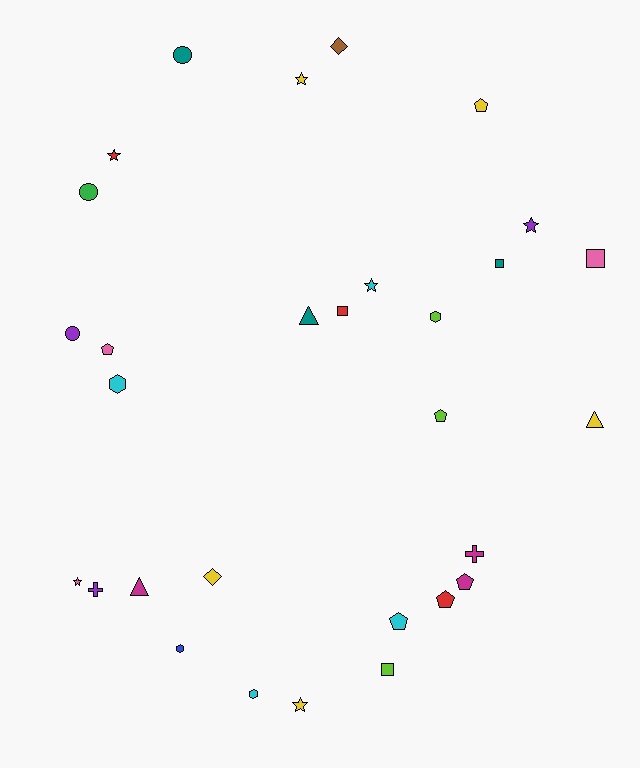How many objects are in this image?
There are 30 objects.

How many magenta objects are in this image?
There are 3 magenta objects.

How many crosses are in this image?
There are 2 crosses.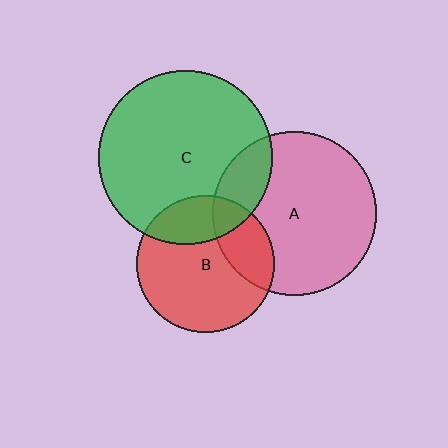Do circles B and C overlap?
Yes.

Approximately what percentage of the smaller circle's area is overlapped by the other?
Approximately 25%.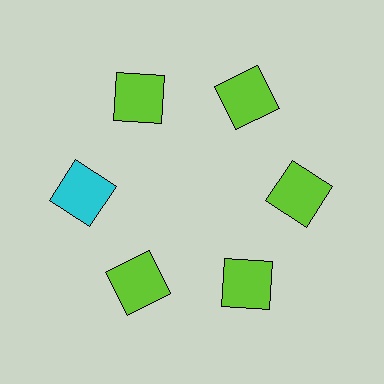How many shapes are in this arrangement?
There are 6 shapes arranged in a ring pattern.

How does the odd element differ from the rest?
It has a different color: cyan instead of lime.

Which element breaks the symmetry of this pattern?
The cyan square at roughly the 9 o'clock position breaks the symmetry. All other shapes are lime squares.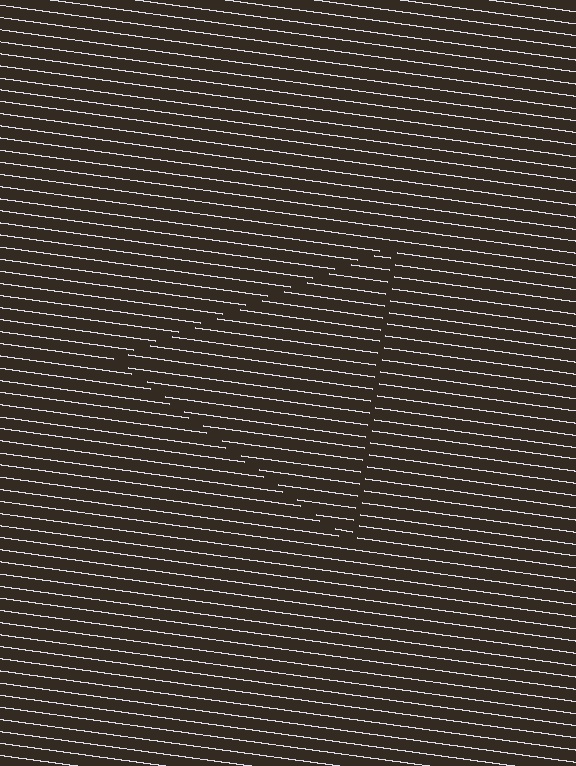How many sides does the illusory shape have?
3 sides — the line-ends trace a triangle.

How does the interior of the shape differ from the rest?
The interior of the shape contains the same grating, shifted by half a period — the contour is defined by the phase discontinuity where line-ends from the inner and outer gratings abut.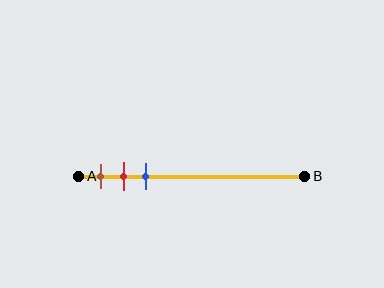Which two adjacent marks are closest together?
The red and blue marks are the closest adjacent pair.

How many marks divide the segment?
There are 3 marks dividing the segment.